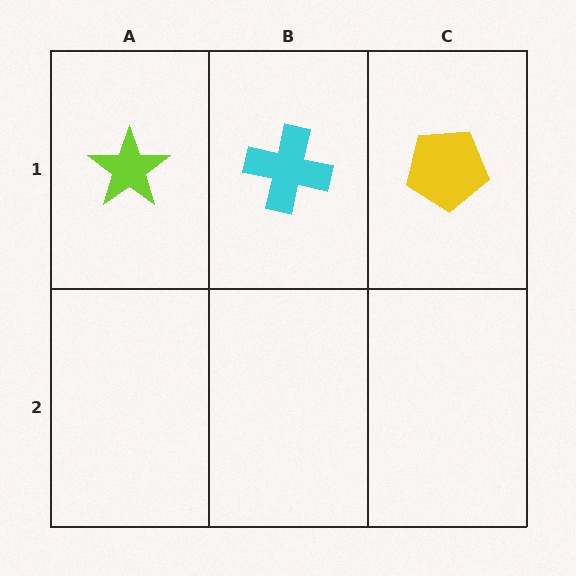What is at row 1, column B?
A cyan cross.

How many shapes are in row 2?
0 shapes.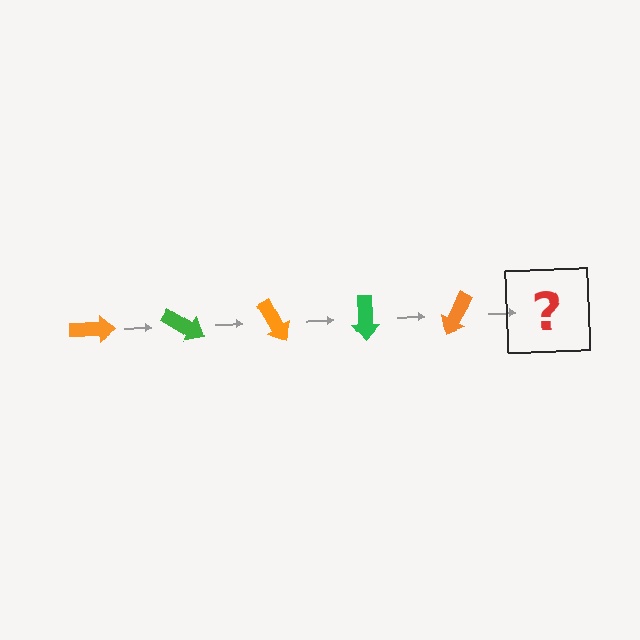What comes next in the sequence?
The next element should be a green arrow, rotated 150 degrees from the start.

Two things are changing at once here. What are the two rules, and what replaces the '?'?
The two rules are that it rotates 30 degrees each step and the color cycles through orange and green. The '?' should be a green arrow, rotated 150 degrees from the start.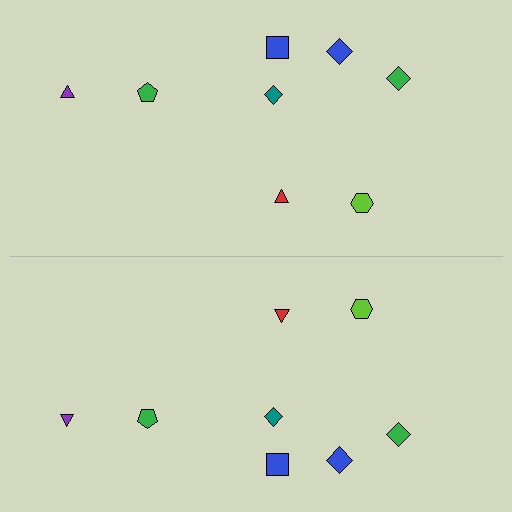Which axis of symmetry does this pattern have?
The pattern has a horizontal axis of symmetry running through the center of the image.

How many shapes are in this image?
There are 16 shapes in this image.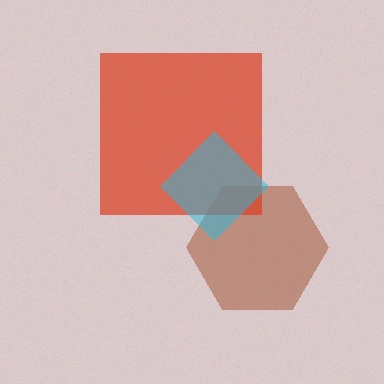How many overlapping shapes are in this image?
There are 3 overlapping shapes in the image.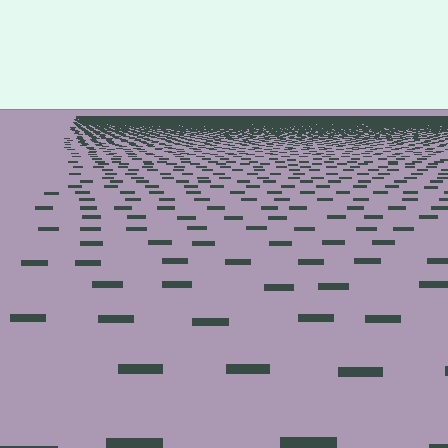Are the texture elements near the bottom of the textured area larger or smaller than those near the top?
Larger. Near the bottom, elements are closer to the viewer and appear at a bigger on-screen size.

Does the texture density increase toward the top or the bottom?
Density increases toward the top.